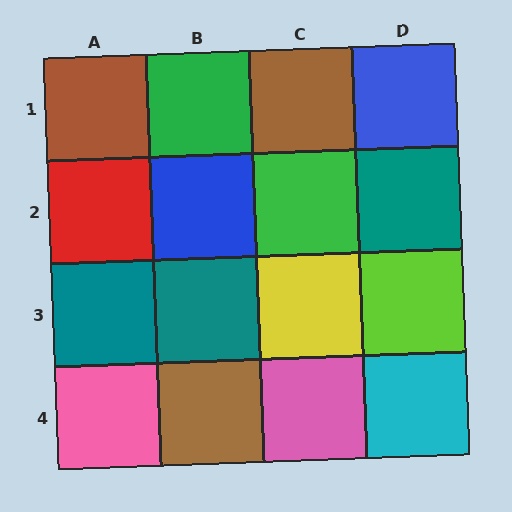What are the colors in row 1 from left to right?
Brown, green, brown, blue.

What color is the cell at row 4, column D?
Cyan.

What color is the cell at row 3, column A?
Teal.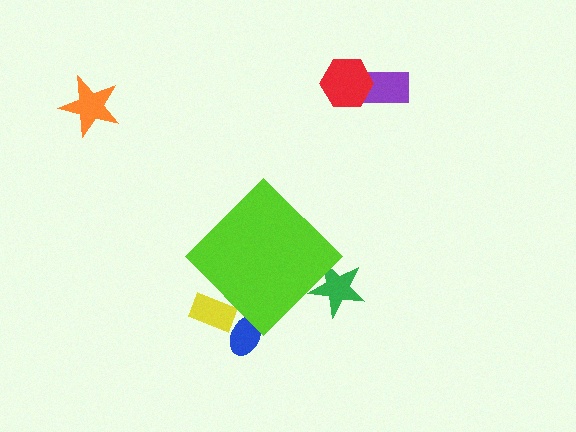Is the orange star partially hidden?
No, the orange star is fully visible.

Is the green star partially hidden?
Yes, the green star is partially hidden behind the lime diamond.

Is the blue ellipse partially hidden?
Yes, the blue ellipse is partially hidden behind the lime diamond.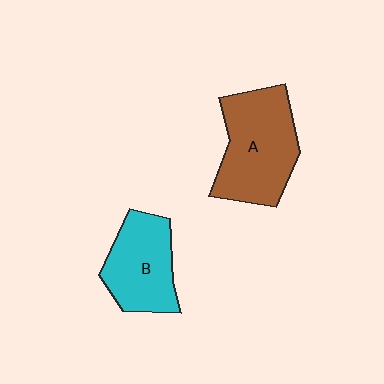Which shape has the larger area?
Shape A (brown).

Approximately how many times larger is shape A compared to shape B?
Approximately 1.3 times.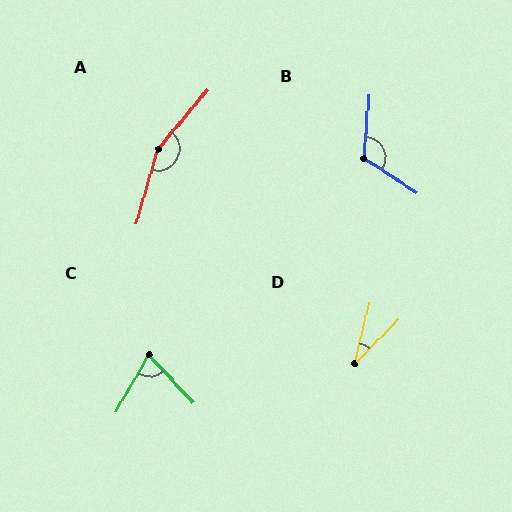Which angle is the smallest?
D, at approximately 31 degrees.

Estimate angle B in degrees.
Approximately 118 degrees.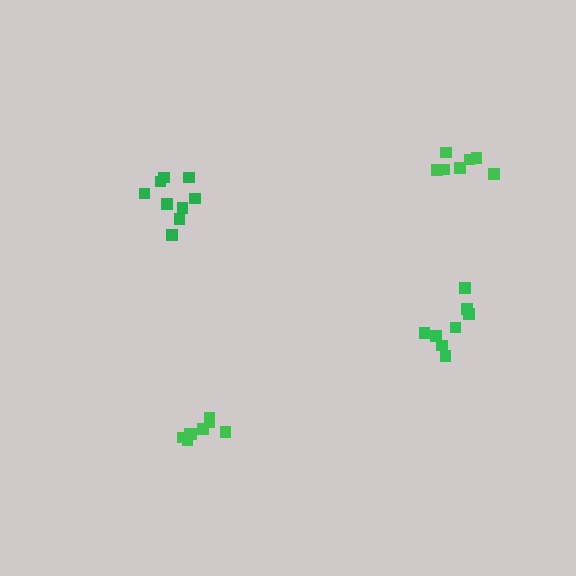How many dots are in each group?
Group 1: 9 dots, Group 2: 8 dots, Group 3: 8 dots, Group 4: 7 dots (32 total).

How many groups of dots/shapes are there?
There are 4 groups.